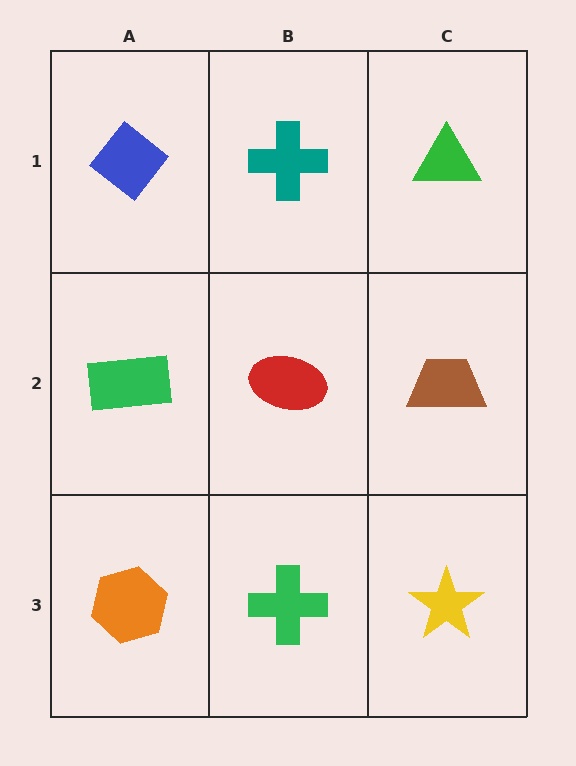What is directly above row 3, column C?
A brown trapezoid.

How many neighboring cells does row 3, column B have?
3.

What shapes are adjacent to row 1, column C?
A brown trapezoid (row 2, column C), a teal cross (row 1, column B).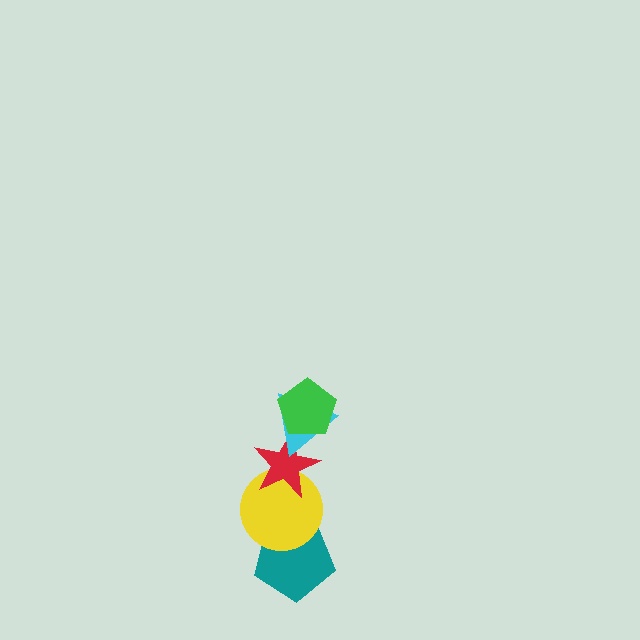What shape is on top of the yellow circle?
The red star is on top of the yellow circle.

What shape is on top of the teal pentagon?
The yellow circle is on top of the teal pentagon.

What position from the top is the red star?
The red star is 3rd from the top.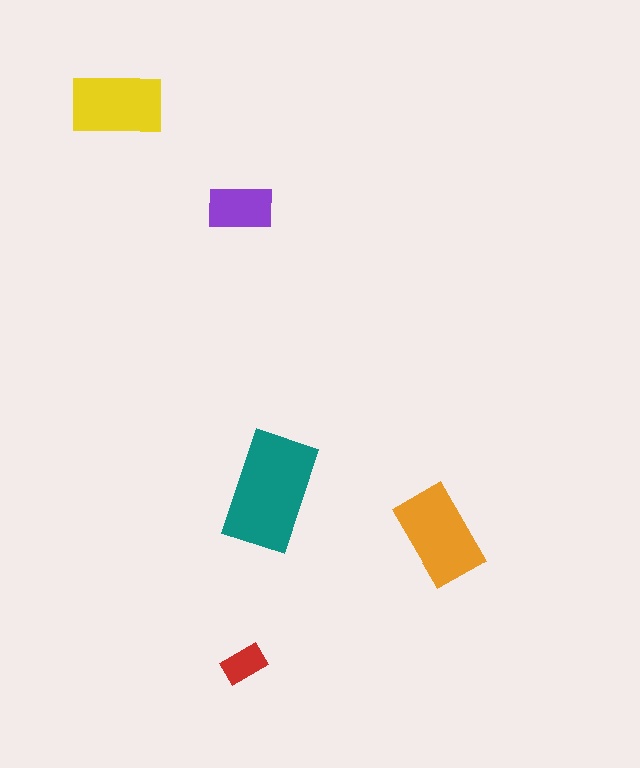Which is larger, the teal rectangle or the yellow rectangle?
The teal one.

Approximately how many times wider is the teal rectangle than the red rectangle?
About 2.5 times wider.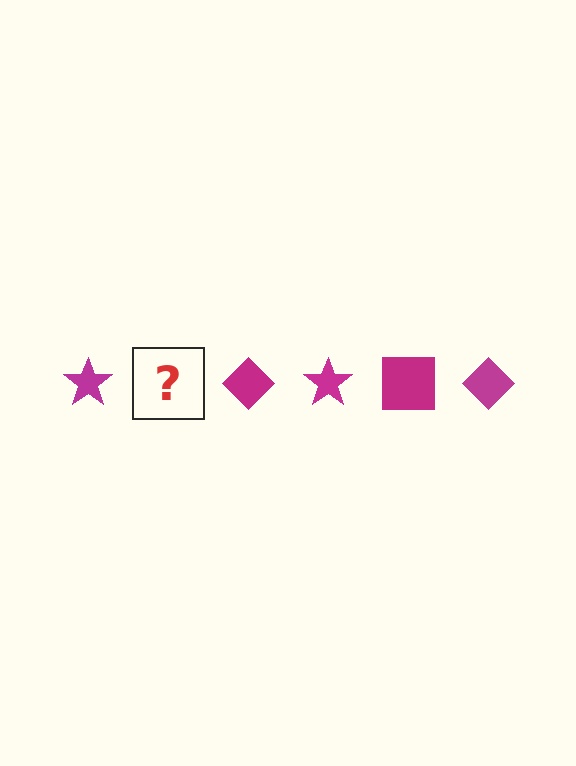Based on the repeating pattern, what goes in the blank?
The blank should be a magenta square.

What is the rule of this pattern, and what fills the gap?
The rule is that the pattern cycles through star, square, diamond shapes in magenta. The gap should be filled with a magenta square.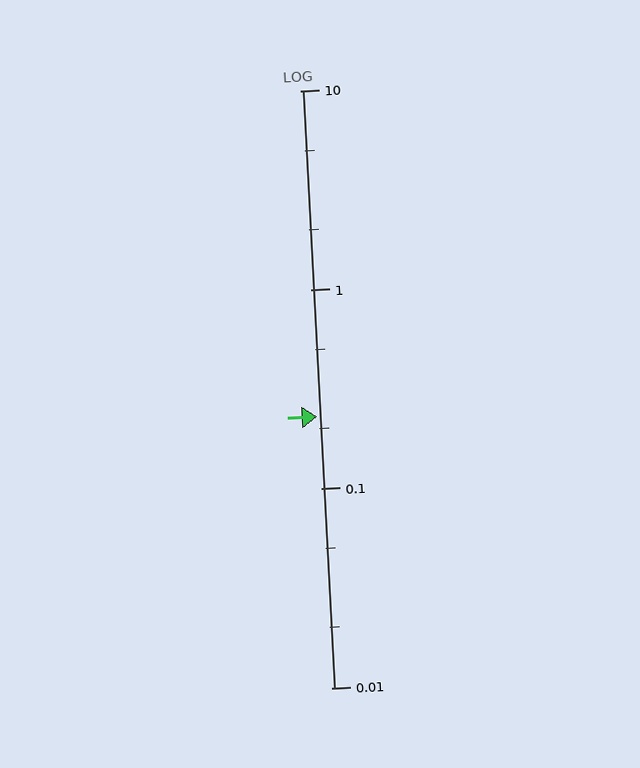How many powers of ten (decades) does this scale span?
The scale spans 3 decades, from 0.01 to 10.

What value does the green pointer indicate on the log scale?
The pointer indicates approximately 0.23.